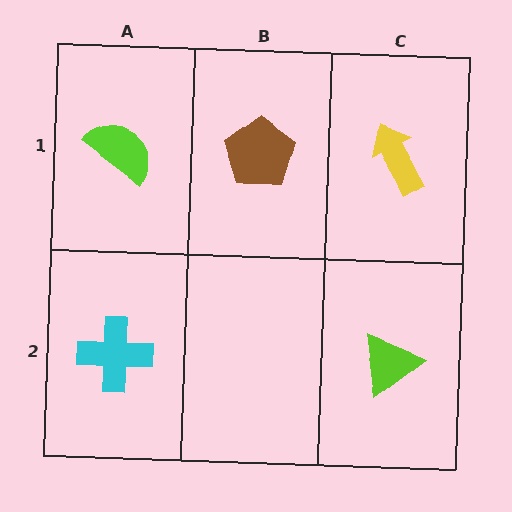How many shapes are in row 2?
2 shapes.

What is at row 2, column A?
A cyan cross.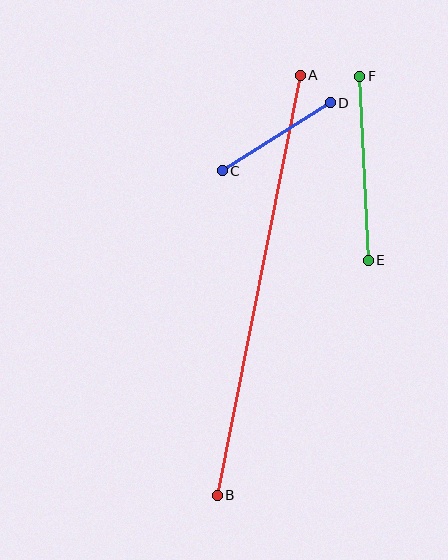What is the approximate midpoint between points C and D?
The midpoint is at approximately (276, 137) pixels.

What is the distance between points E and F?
The distance is approximately 184 pixels.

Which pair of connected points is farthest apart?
Points A and B are farthest apart.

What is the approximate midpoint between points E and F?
The midpoint is at approximately (364, 168) pixels.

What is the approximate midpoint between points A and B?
The midpoint is at approximately (259, 285) pixels.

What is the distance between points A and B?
The distance is approximately 428 pixels.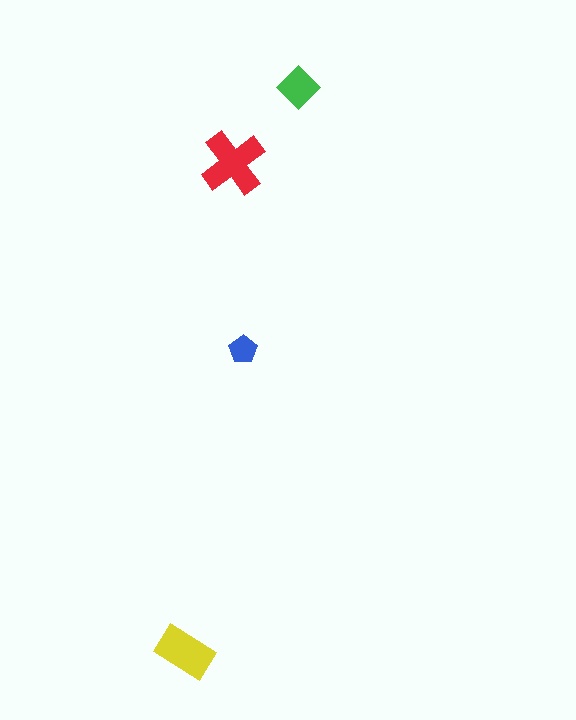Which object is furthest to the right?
The green diamond is rightmost.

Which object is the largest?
The red cross.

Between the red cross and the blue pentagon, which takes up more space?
The red cross.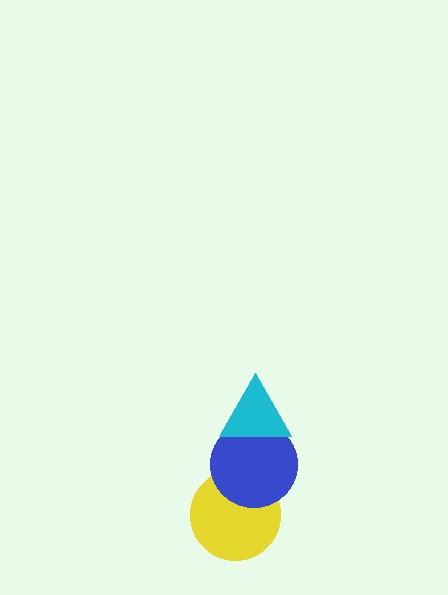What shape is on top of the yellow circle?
The blue circle is on top of the yellow circle.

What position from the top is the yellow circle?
The yellow circle is 3rd from the top.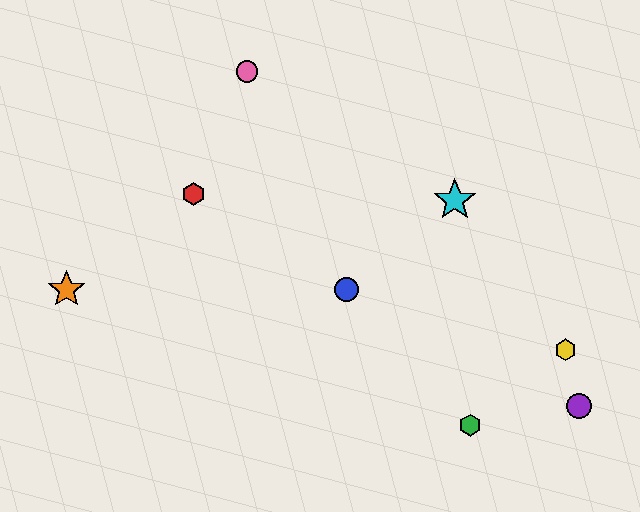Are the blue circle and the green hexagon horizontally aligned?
No, the blue circle is at y≈290 and the green hexagon is at y≈425.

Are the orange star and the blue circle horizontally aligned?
Yes, both are at y≈290.